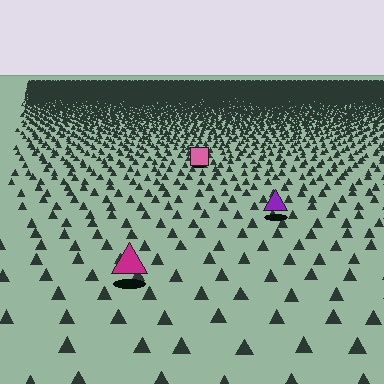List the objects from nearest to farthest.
From nearest to farthest: the magenta triangle, the purple triangle, the pink square.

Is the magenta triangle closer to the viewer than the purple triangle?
Yes. The magenta triangle is closer — you can tell from the texture gradient: the ground texture is coarser near it.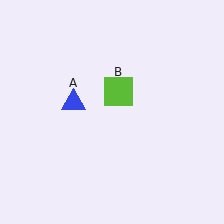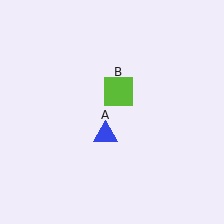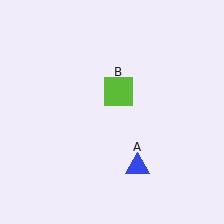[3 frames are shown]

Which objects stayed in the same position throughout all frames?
Lime square (object B) remained stationary.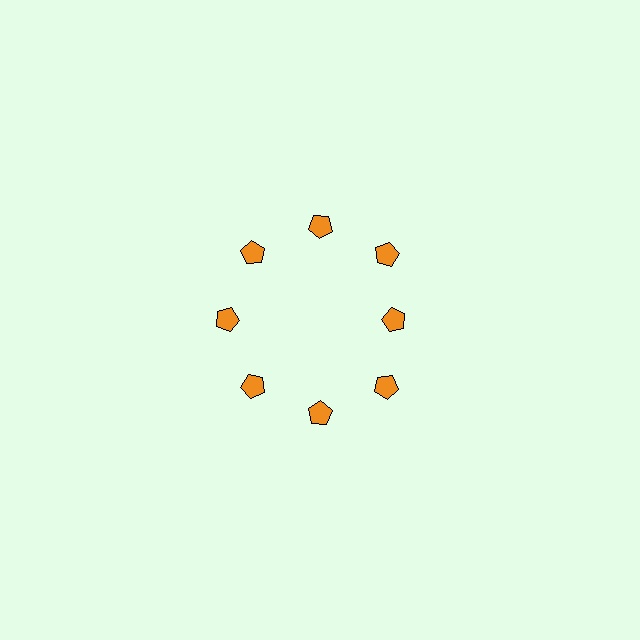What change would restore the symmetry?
The symmetry would be restored by moving it outward, back onto the ring so that all 8 pentagons sit at equal angles and equal distance from the center.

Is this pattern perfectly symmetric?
No. The 8 orange pentagons are arranged in a ring, but one element near the 3 o'clock position is pulled inward toward the center, breaking the 8-fold rotational symmetry.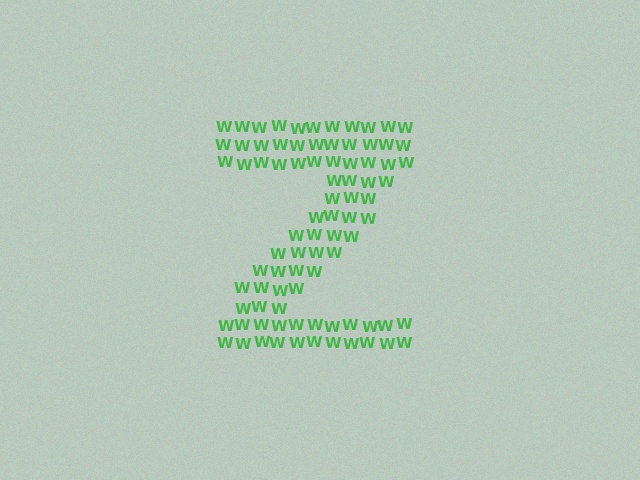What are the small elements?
The small elements are letter W's.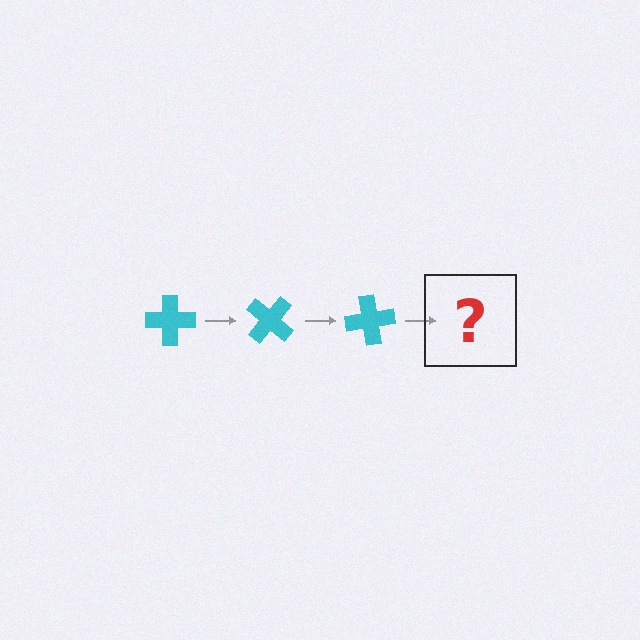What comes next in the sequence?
The next element should be a cyan cross rotated 120 degrees.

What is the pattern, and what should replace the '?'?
The pattern is that the cross rotates 40 degrees each step. The '?' should be a cyan cross rotated 120 degrees.